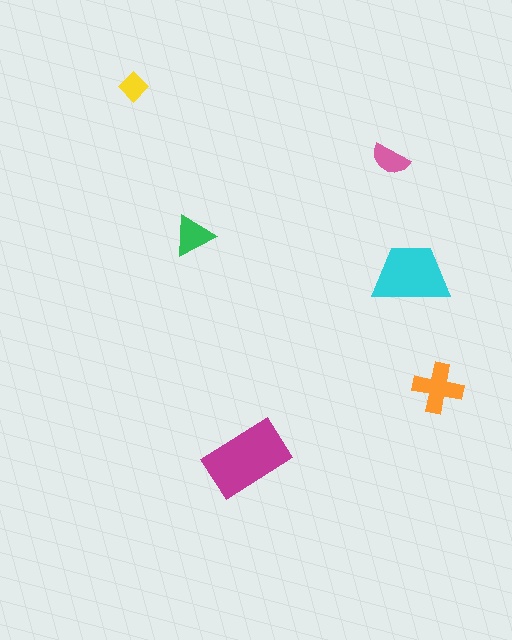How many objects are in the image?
There are 6 objects in the image.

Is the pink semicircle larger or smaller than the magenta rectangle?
Smaller.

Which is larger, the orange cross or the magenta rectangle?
The magenta rectangle.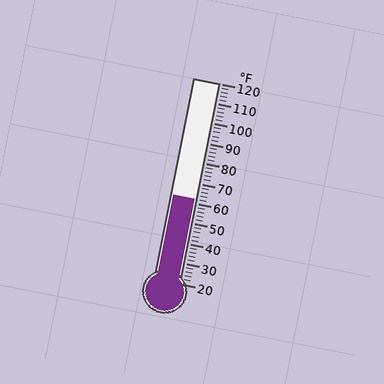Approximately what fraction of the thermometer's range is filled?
The thermometer is filled to approximately 40% of its range.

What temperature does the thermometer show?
The thermometer shows approximately 62°F.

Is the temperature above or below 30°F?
The temperature is above 30°F.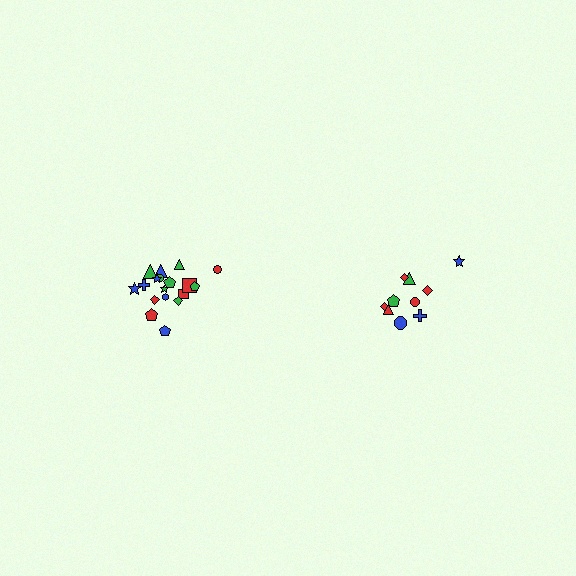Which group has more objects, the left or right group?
The left group.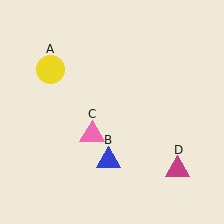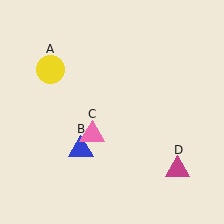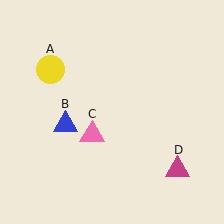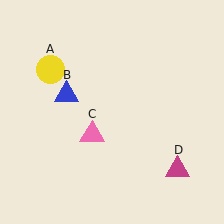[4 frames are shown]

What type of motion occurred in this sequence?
The blue triangle (object B) rotated clockwise around the center of the scene.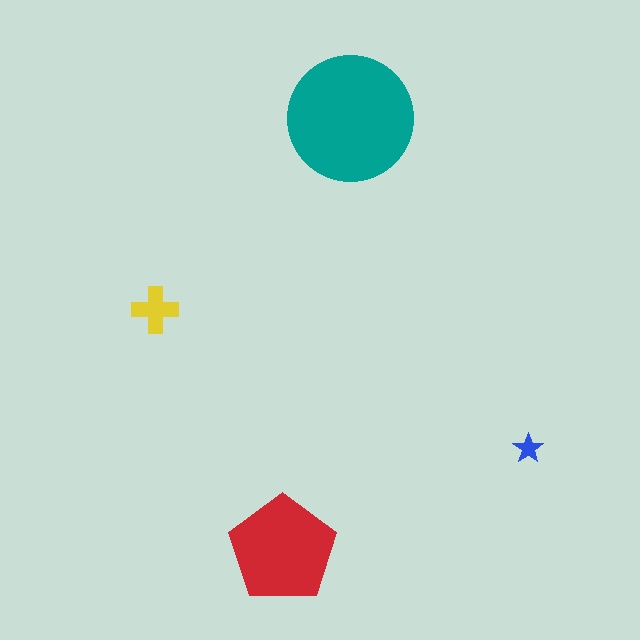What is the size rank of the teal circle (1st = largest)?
1st.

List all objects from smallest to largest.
The blue star, the yellow cross, the red pentagon, the teal circle.